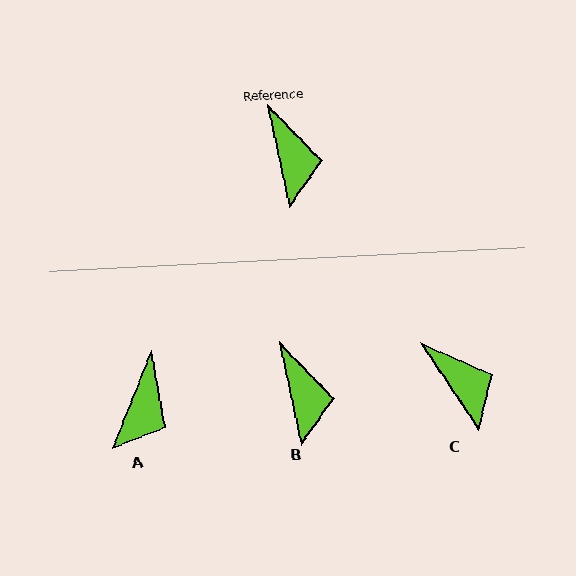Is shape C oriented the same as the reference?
No, it is off by about 22 degrees.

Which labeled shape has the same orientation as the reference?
B.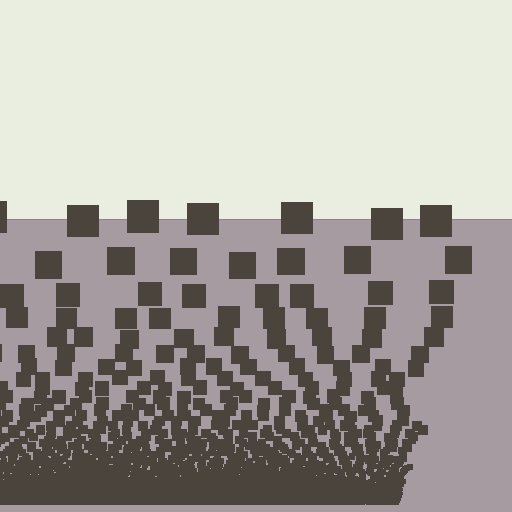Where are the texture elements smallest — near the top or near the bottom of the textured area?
Near the bottom.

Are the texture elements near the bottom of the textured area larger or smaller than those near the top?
Smaller. The gradient is inverted — elements near the bottom are smaller and denser.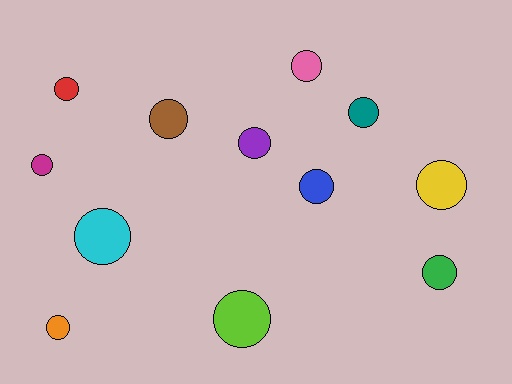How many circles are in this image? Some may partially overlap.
There are 12 circles.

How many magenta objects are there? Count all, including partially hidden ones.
There is 1 magenta object.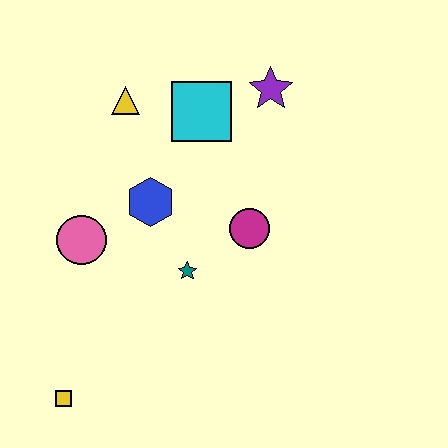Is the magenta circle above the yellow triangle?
No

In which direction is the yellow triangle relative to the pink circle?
The yellow triangle is above the pink circle.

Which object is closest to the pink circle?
The blue hexagon is closest to the pink circle.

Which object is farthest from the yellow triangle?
The yellow square is farthest from the yellow triangle.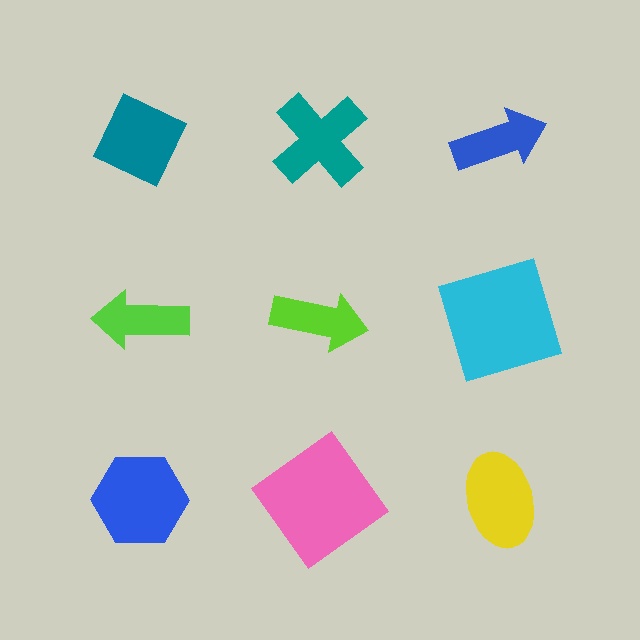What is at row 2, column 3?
A cyan square.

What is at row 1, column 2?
A teal cross.